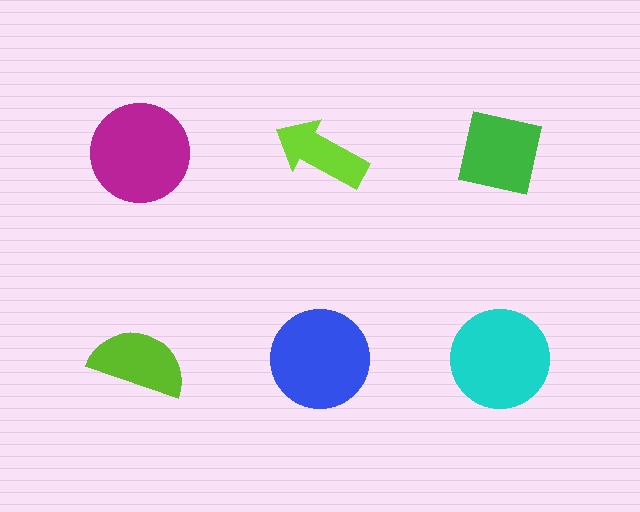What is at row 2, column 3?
A cyan circle.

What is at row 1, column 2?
A lime arrow.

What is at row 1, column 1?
A magenta circle.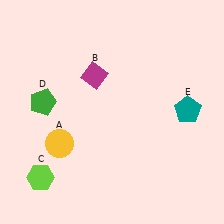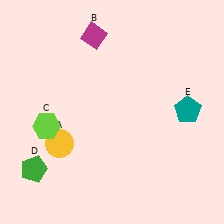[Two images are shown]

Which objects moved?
The objects that moved are: the magenta diamond (B), the lime hexagon (C), the green pentagon (D).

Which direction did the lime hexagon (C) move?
The lime hexagon (C) moved up.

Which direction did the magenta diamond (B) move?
The magenta diamond (B) moved up.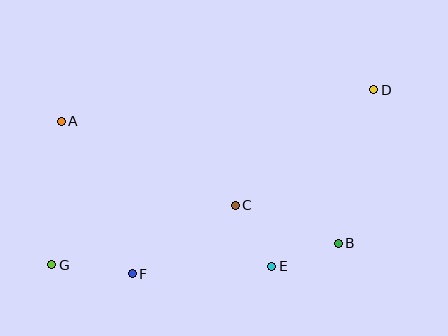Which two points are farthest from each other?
Points D and G are farthest from each other.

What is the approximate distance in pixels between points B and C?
The distance between B and C is approximately 110 pixels.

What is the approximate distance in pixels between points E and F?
The distance between E and F is approximately 140 pixels.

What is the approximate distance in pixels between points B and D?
The distance between B and D is approximately 157 pixels.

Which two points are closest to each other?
Points B and E are closest to each other.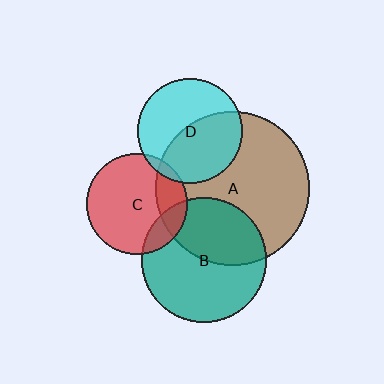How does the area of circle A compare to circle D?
Approximately 2.1 times.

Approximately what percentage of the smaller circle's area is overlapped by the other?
Approximately 50%.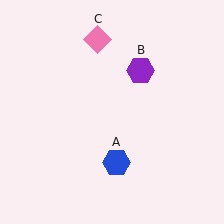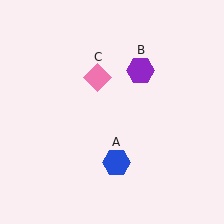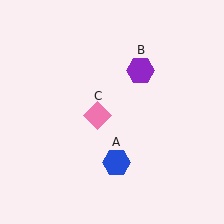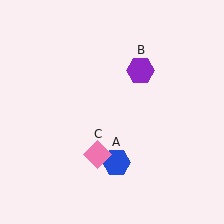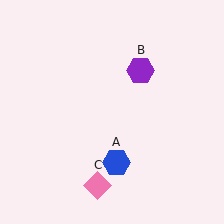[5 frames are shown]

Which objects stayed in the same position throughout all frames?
Blue hexagon (object A) and purple hexagon (object B) remained stationary.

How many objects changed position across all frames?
1 object changed position: pink diamond (object C).